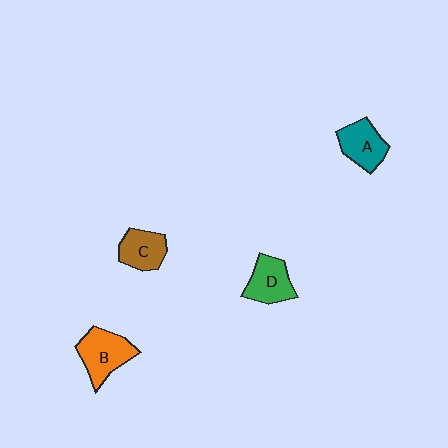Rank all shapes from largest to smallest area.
From largest to smallest: B (orange), D (green), A (teal), C (brown).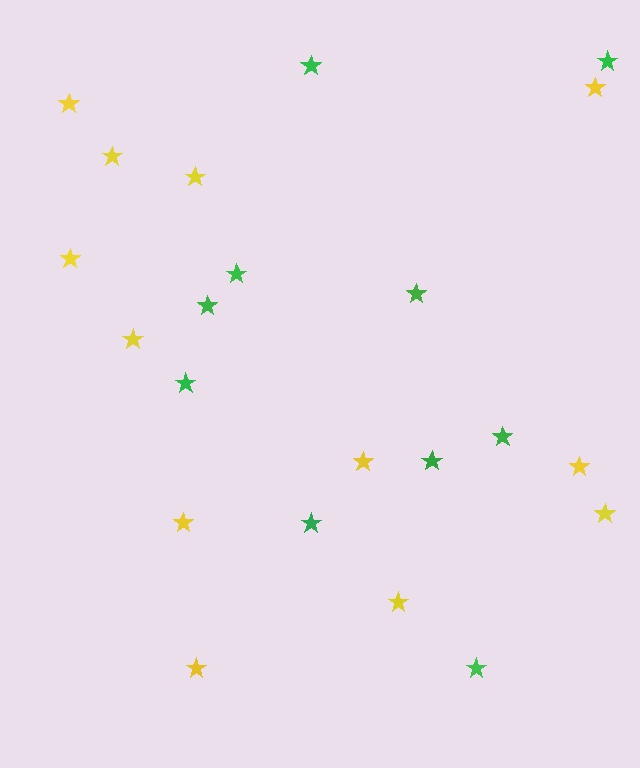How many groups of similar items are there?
There are 2 groups: one group of green stars (10) and one group of yellow stars (12).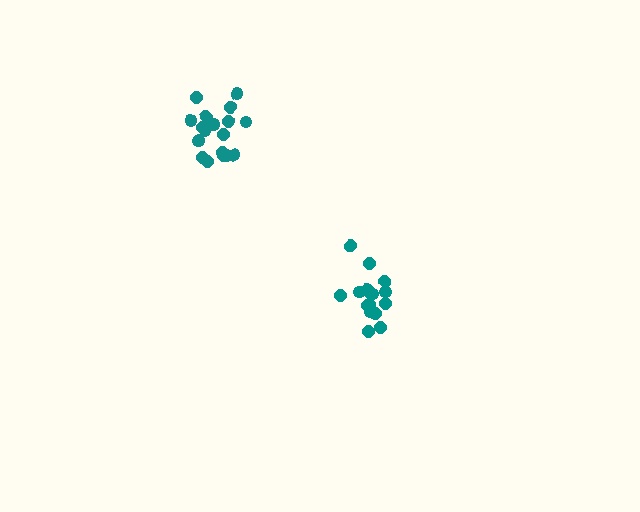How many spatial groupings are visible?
There are 2 spatial groupings.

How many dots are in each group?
Group 1: 17 dots, Group 2: 20 dots (37 total).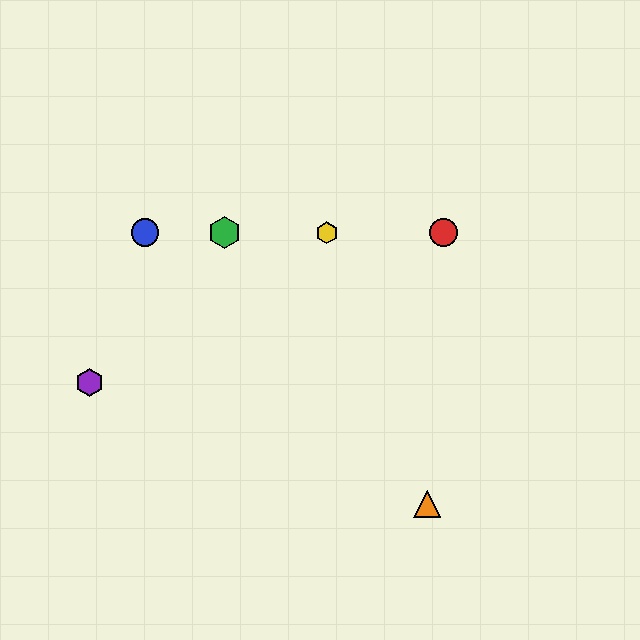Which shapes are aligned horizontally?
The red circle, the blue circle, the green hexagon, the yellow hexagon are aligned horizontally.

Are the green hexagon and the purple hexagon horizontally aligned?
No, the green hexagon is at y≈233 and the purple hexagon is at y≈382.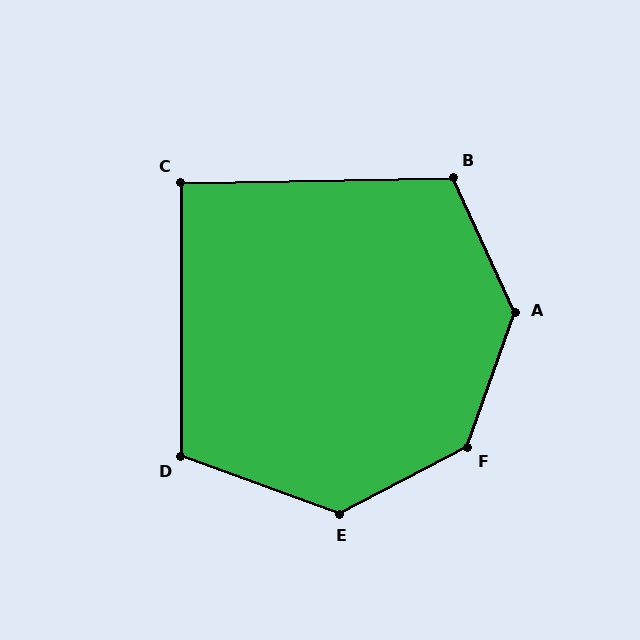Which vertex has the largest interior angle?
F, at approximately 137 degrees.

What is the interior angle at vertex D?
Approximately 110 degrees (obtuse).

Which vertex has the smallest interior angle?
C, at approximately 91 degrees.